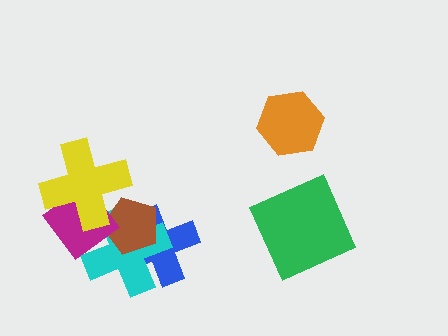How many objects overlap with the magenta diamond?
3 objects overlap with the magenta diamond.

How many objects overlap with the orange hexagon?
0 objects overlap with the orange hexagon.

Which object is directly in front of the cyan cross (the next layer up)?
The brown pentagon is directly in front of the cyan cross.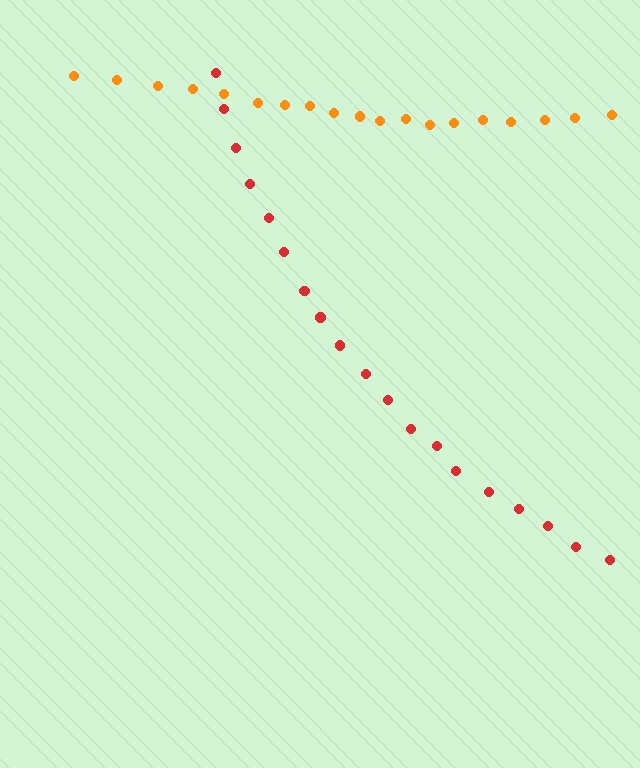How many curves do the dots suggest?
There are 2 distinct paths.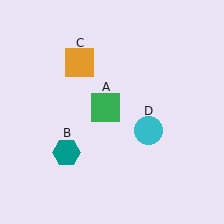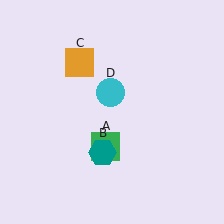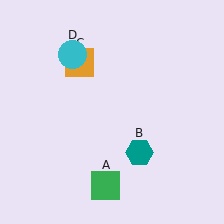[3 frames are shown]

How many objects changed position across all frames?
3 objects changed position: green square (object A), teal hexagon (object B), cyan circle (object D).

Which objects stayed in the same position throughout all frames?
Orange square (object C) remained stationary.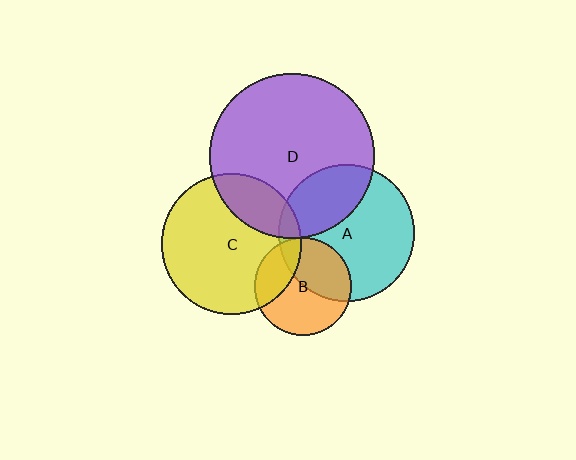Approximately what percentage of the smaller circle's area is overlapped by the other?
Approximately 5%.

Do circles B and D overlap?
Yes.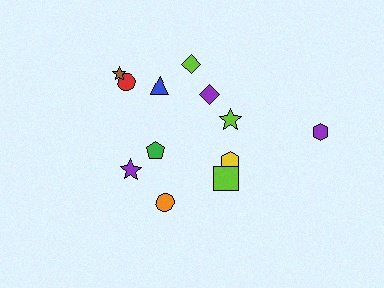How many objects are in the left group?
There are 8 objects.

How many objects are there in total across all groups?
There are 12 objects.